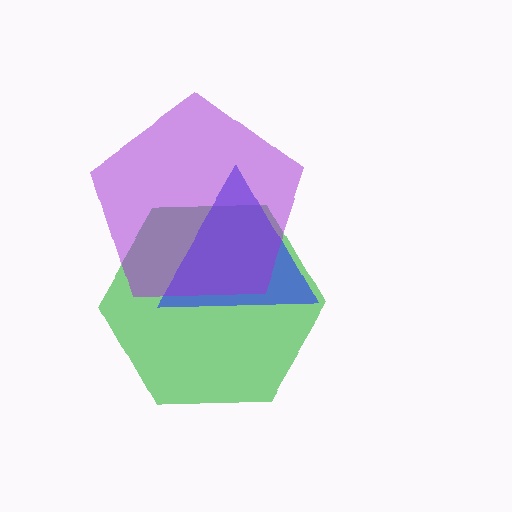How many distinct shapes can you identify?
There are 3 distinct shapes: a green hexagon, a blue triangle, a purple pentagon.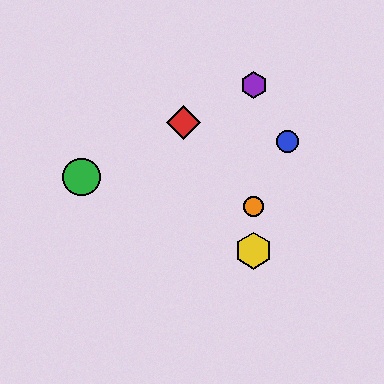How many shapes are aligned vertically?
3 shapes (the yellow hexagon, the purple hexagon, the orange circle) are aligned vertically.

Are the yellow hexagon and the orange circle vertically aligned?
Yes, both are at x≈254.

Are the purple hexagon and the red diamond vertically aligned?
No, the purple hexagon is at x≈254 and the red diamond is at x≈184.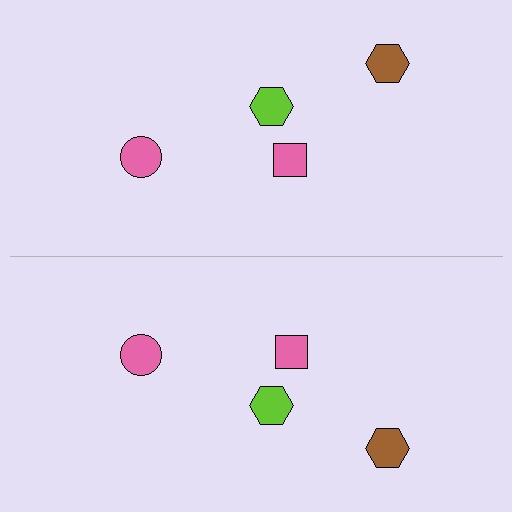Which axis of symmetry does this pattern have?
The pattern has a horizontal axis of symmetry running through the center of the image.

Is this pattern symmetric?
Yes, this pattern has bilateral (reflection) symmetry.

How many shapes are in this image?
There are 8 shapes in this image.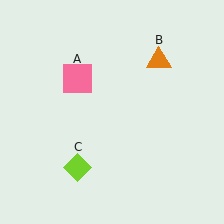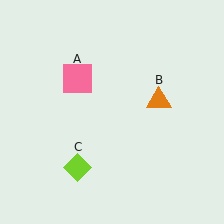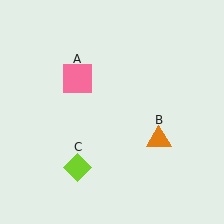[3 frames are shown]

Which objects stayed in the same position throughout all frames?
Pink square (object A) and lime diamond (object C) remained stationary.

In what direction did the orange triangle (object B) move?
The orange triangle (object B) moved down.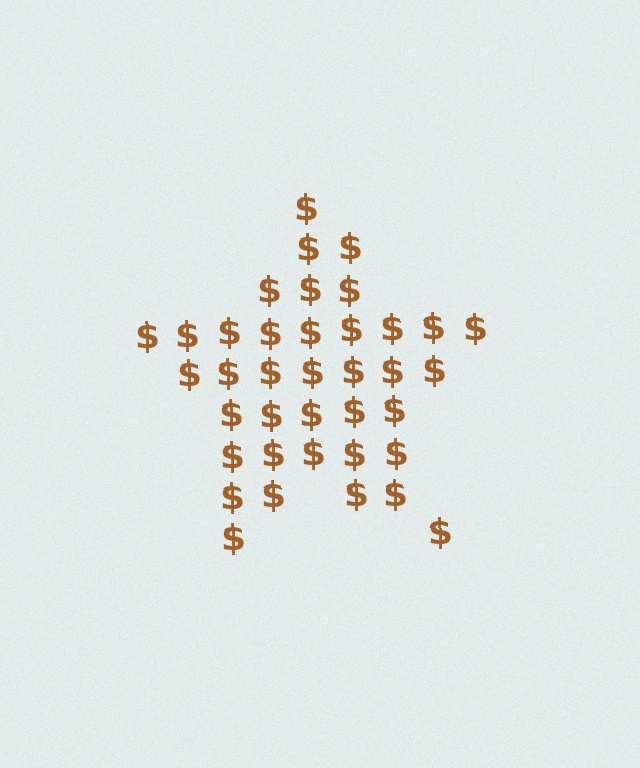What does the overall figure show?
The overall figure shows a star.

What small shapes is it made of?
It is made of small dollar signs.